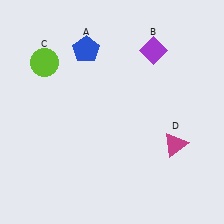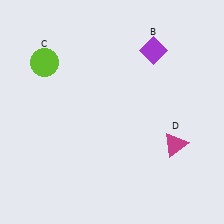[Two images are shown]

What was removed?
The blue pentagon (A) was removed in Image 2.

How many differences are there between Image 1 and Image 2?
There is 1 difference between the two images.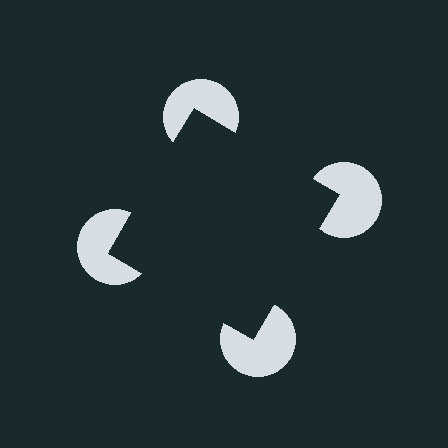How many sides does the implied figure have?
4 sides.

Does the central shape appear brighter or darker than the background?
It typically appears slightly darker than the background, even though no actual brightness change is drawn.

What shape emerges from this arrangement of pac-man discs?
An illusory square — its edges are inferred from the aligned wedge cuts in the pac-man discs, not physically drawn.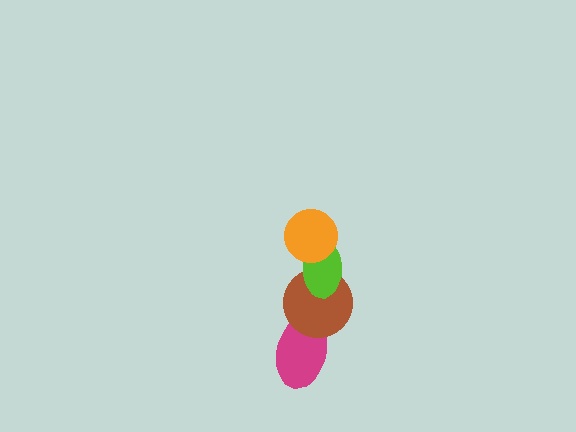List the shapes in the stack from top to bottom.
From top to bottom: the orange circle, the lime ellipse, the brown circle, the magenta ellipse.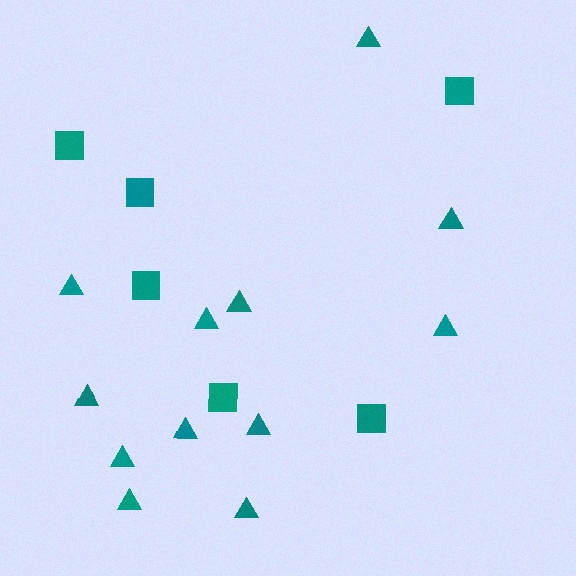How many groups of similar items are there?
There are 2 groups: one group of squares (6) and one group of triangles (12).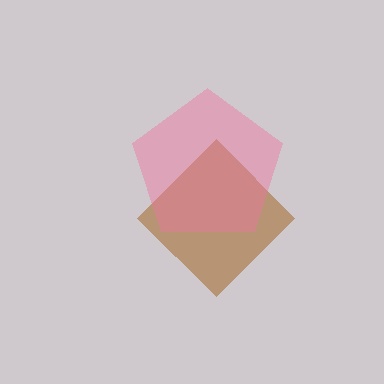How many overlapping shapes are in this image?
There are 2 overlapping shapes in the image.